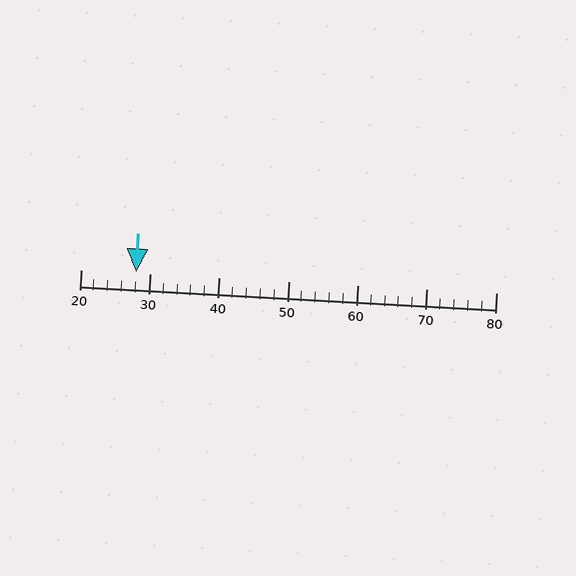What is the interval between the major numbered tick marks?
The major tick marks are spaced 10 units apart.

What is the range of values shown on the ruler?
The ruler shows values from 20 to 80.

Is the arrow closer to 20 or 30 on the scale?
The arrow is closer to 30.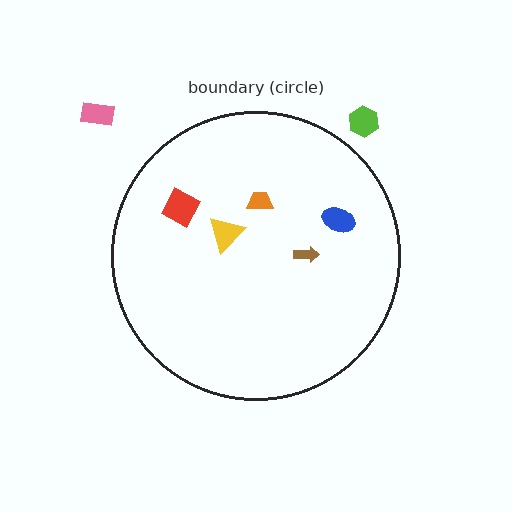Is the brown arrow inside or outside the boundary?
Inside.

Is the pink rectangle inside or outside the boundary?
Outside.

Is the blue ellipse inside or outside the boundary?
Inside.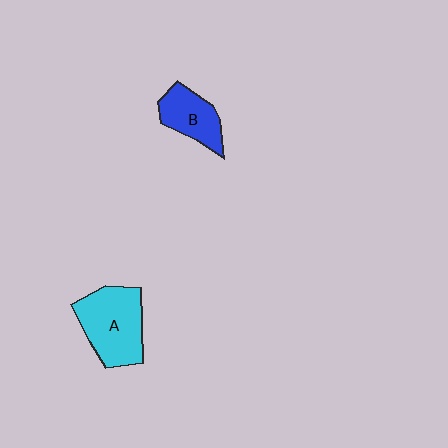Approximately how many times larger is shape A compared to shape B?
Approximately 1.6 times.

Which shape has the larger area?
Shape A (cyan).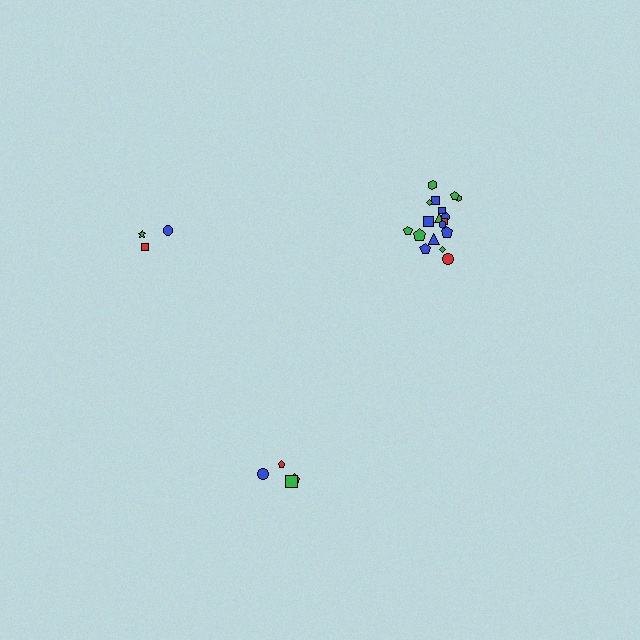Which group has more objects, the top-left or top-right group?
The top-right group.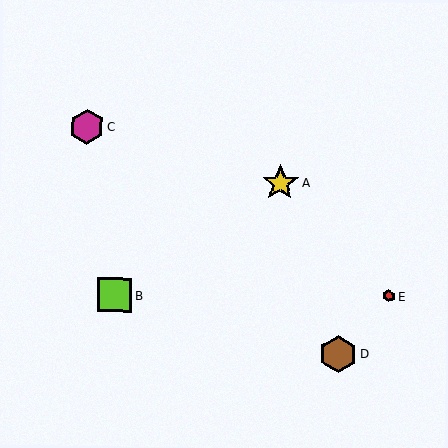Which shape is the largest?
The brown hexagon (labeled D) is the largest.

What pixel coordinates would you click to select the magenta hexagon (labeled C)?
Click at (87, 127) to select the magenta hexagon C.